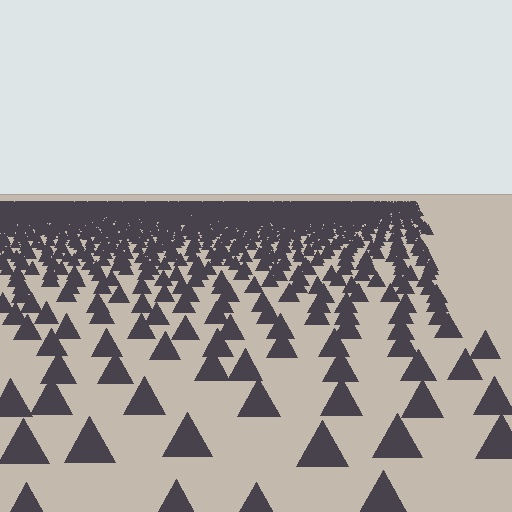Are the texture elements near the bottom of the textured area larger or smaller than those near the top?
Larger. Near the bottom, elements are closer to the viewer and appear at a bigger on-screen size.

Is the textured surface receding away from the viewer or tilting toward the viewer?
The surface is receding away from the viewer. Texture elements get smaller and denser toward the top.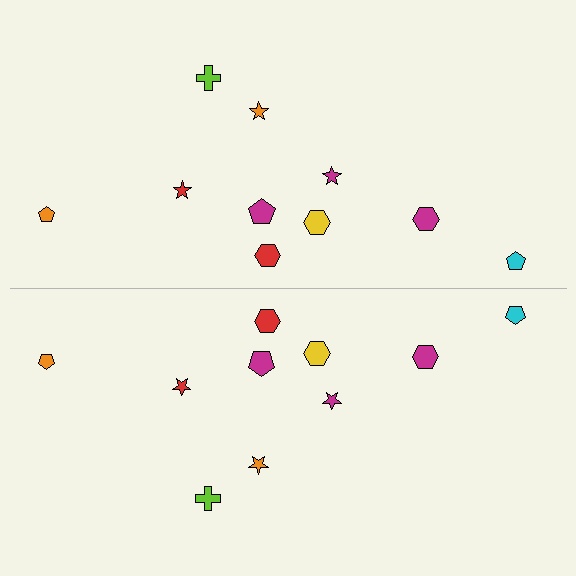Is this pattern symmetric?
Yes, this pattern has bilateral (reflection) symmetry.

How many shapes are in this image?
There are 20 shapes in this image.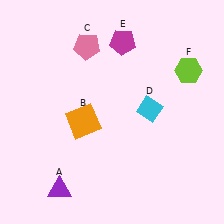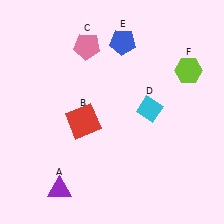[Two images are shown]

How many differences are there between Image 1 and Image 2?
There are 2 differences between the two images.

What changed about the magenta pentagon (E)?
In Image 1, E is magenta. In Image 2, it changed to blue.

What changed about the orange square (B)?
In Image 1, B is orange. In Image 2, it changed to red.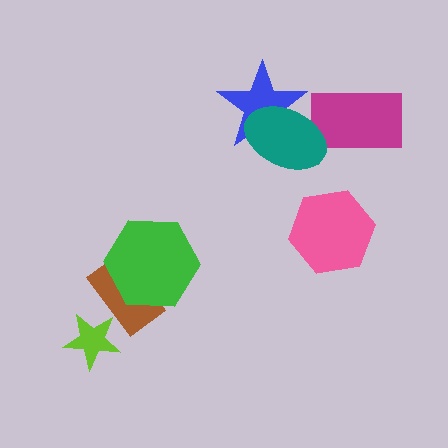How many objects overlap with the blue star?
1 object overlaps with the blue star.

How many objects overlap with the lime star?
1 object overlaps with the lime star.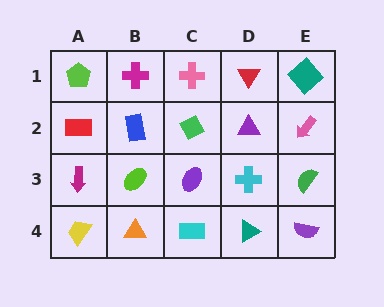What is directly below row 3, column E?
A purple semicircle.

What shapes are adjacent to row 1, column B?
A blue rectangle (row 2, column B), a lime pentagon (row 1, column A), a pink cross (row 1, column C).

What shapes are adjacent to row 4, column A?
A magenta arrow (row 3, column A), an orange triangle (row 4, column B).